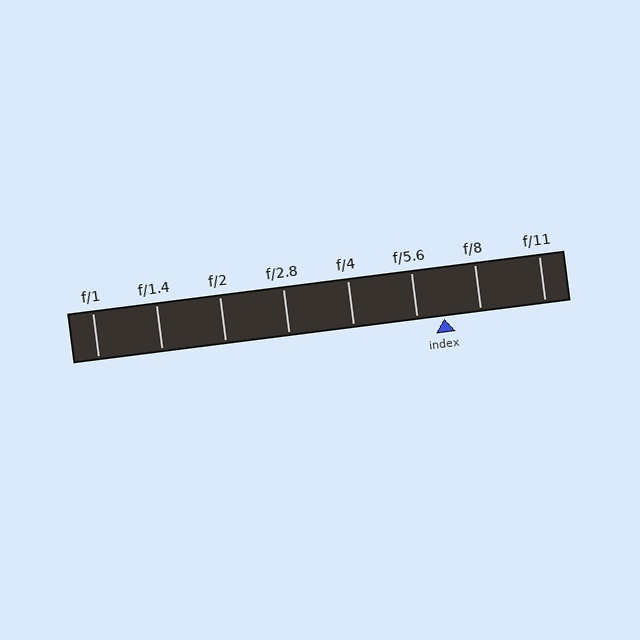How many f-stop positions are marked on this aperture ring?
There are 8 f-stop positions marked.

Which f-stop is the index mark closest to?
The index mark is closest to f/5.6.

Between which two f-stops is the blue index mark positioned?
The index mark is between f/5.6 and f/8.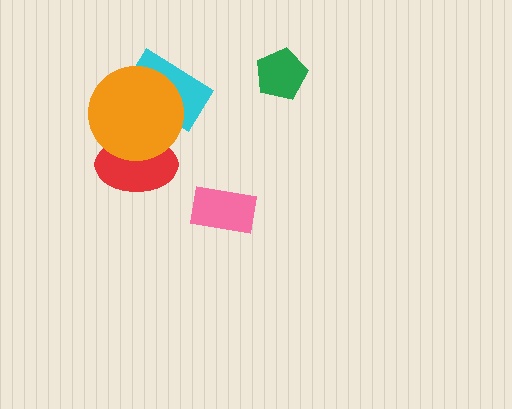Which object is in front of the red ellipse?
The orange circle is in front of the red ellipse.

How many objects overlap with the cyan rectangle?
1 object overlaps with the cyan rectangle.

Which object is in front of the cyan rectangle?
The orange circle is in front of the cyan rectangle.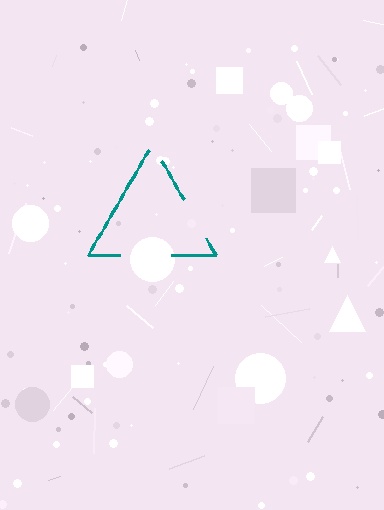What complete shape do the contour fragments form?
The contour fragments form a triangle.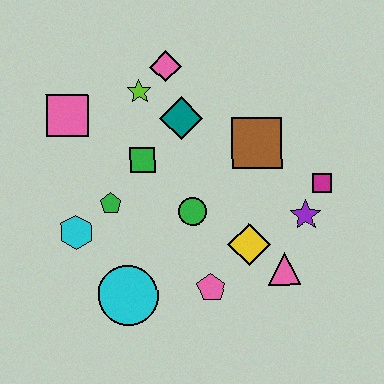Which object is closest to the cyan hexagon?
The green pentagon is closest to the cyan hexagon.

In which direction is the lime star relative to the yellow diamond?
The lime star is above the yellow diamond.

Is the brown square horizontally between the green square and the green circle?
No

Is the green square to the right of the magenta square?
No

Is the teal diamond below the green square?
No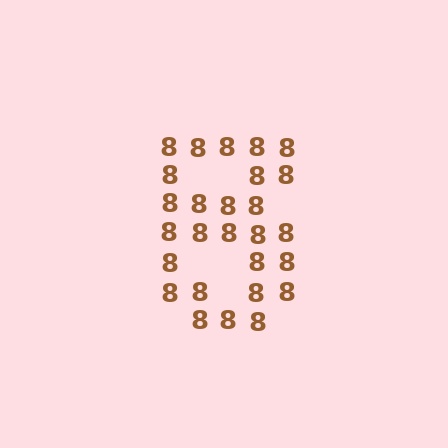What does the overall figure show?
The overall figure shows the digit 8.